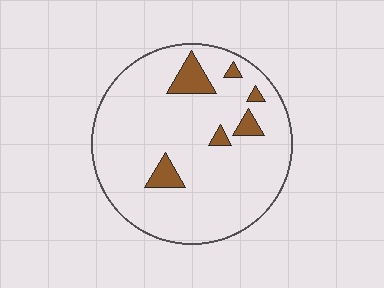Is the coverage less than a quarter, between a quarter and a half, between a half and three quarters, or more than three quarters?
Less than a quarter.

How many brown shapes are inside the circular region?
6.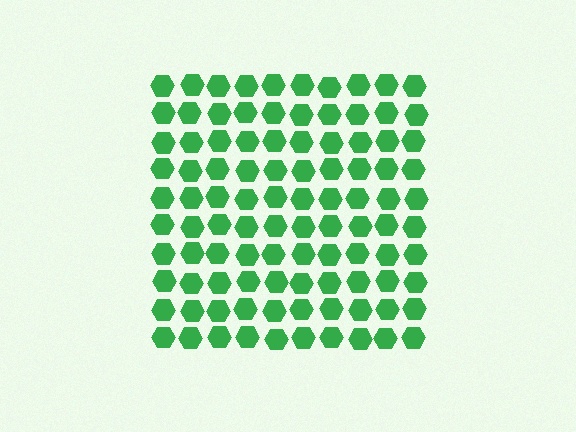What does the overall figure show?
The overall figure shows a square.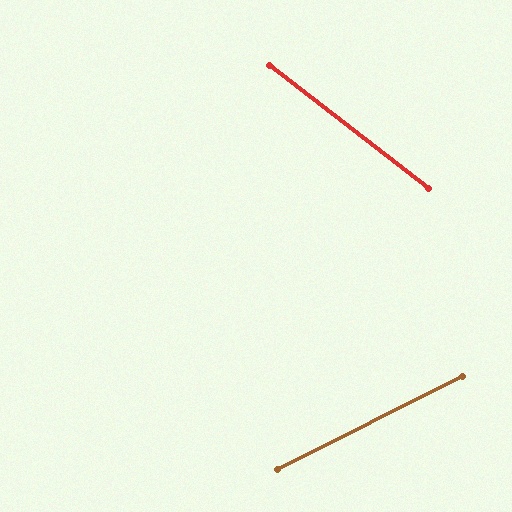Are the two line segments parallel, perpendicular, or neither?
Neither parallel nor perpendicular — they differ by about 64°.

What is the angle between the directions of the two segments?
Approximately 64 degrees.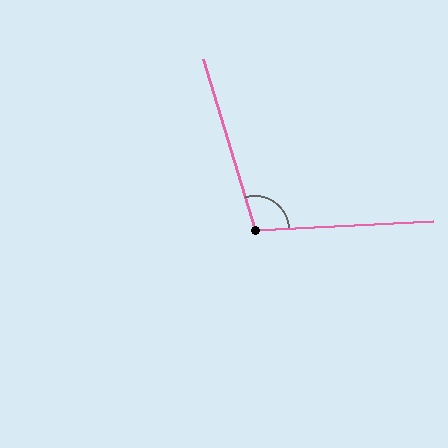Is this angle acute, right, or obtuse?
It is obtuse.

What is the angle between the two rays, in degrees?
Approximately 104 degrees.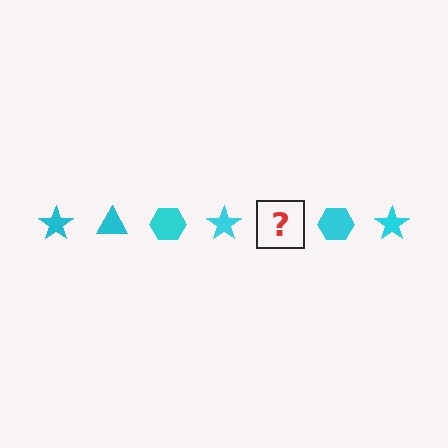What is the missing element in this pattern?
The missing element is a cyan triangle.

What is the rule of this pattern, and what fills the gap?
The rule is that the pattern cycles through star, triangle, hexagon shapes in cyan. The gap should be filled with a cyan triangle.